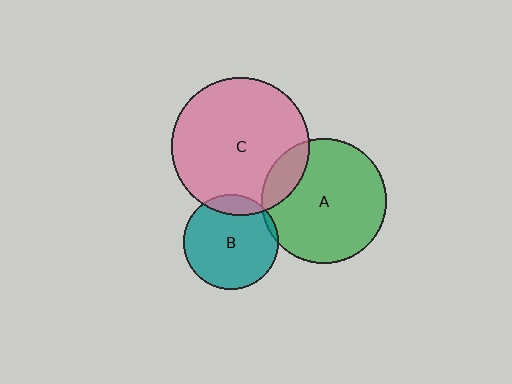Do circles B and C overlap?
Yes.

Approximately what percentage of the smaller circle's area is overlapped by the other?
Approximately 10%.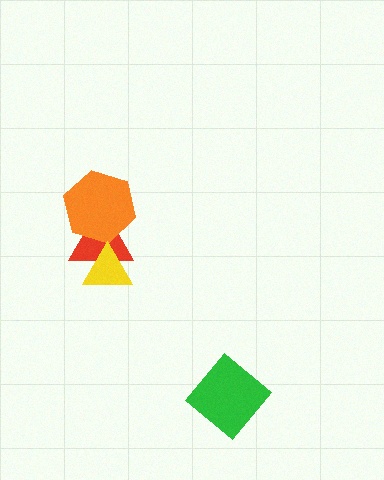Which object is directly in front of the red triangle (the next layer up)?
The orange hexagon is directly in front of the red triangle.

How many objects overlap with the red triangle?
2 objects overlap with the red triangle.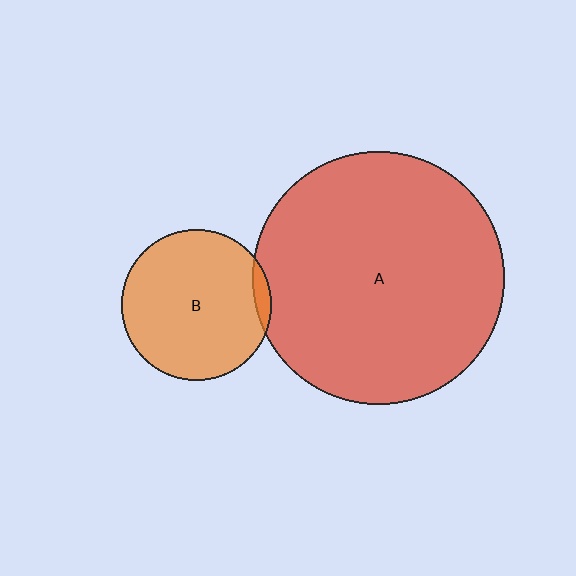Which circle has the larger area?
Circle A (red).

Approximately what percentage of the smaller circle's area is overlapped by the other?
Approximately 5%.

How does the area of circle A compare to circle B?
Approximately 2.8 times.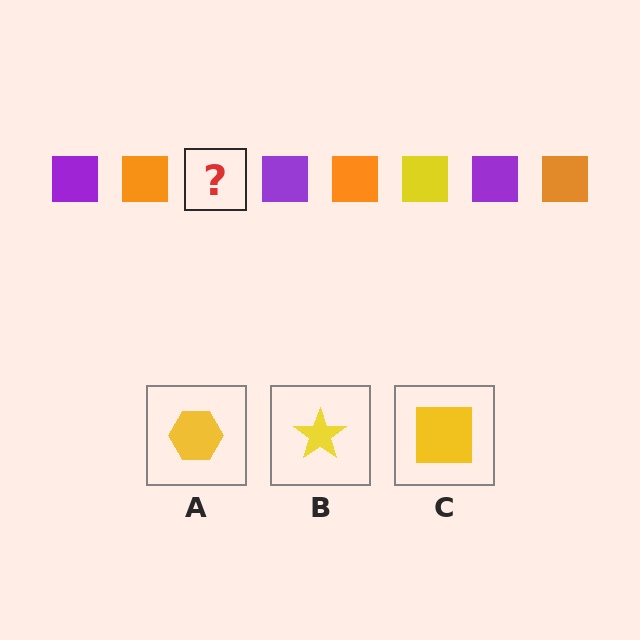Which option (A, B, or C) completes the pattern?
C.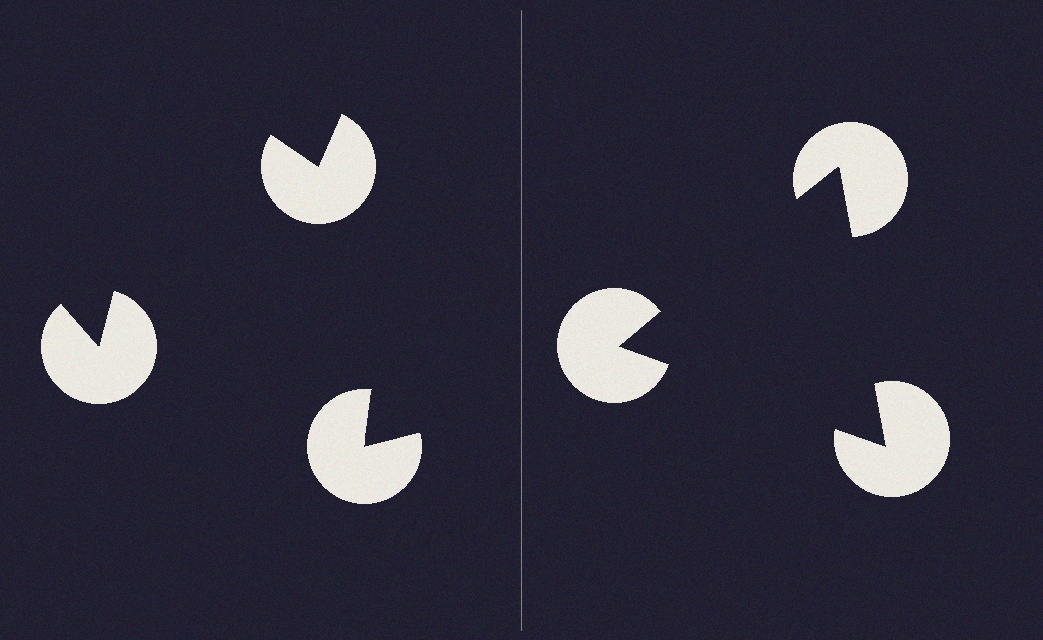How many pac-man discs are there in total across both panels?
6 — 3 on each side.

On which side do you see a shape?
An illusory triangle appears on the right side. On the left side the wedge cuts are rotated, so no coherent shape forms.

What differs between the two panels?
The pac-man discs are positioned identically on both sides; only the wedge orientations differ. On the right they align to a triangle; on the left they are misaligned.